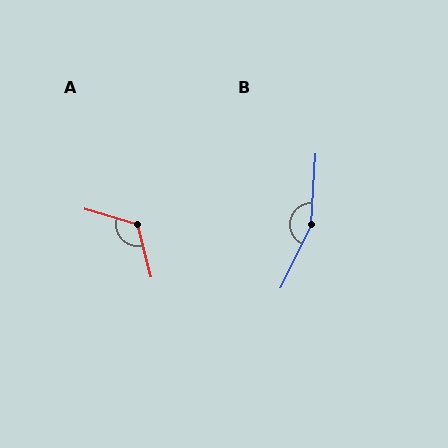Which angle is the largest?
B, at approximately 157 degrees.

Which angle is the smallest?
A, at approximately 121 degrees.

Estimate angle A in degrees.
Approximately 121 degrees.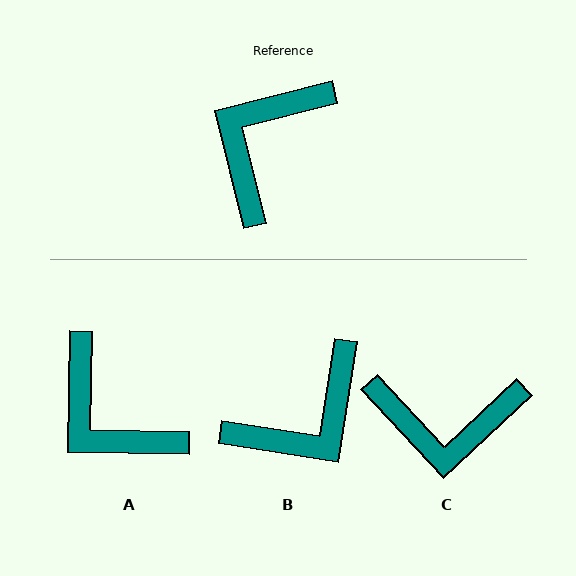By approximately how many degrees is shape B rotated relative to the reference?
Approximately 157 degrees counter-clockwise.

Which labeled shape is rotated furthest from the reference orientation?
B, about 157 degrees away.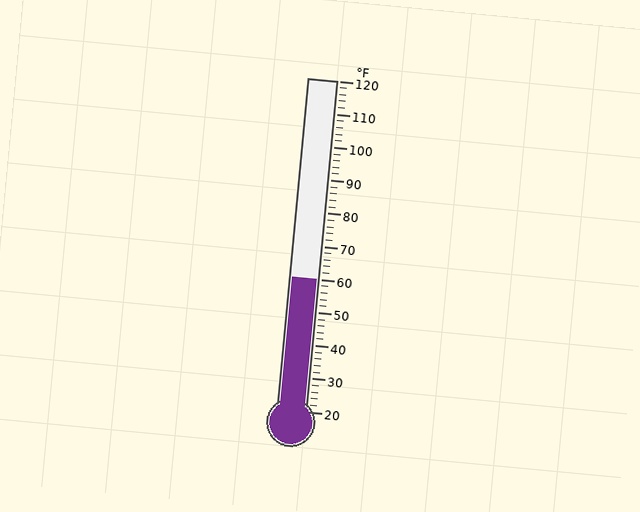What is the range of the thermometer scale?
The thermometer scale ranges from 20°F to 120°F.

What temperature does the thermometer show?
The thermometer shows approximately 60°F.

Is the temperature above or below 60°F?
The temperature is at 60°F.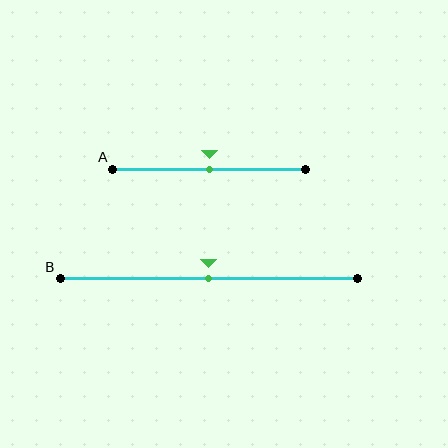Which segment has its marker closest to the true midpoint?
Segment A has its marker closest to the true midpoint.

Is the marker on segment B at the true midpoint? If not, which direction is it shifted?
Yes, the marker on segment B is at the true midpoint.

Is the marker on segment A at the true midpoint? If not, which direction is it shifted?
Yes, the marker on segment A is at the true midpoint.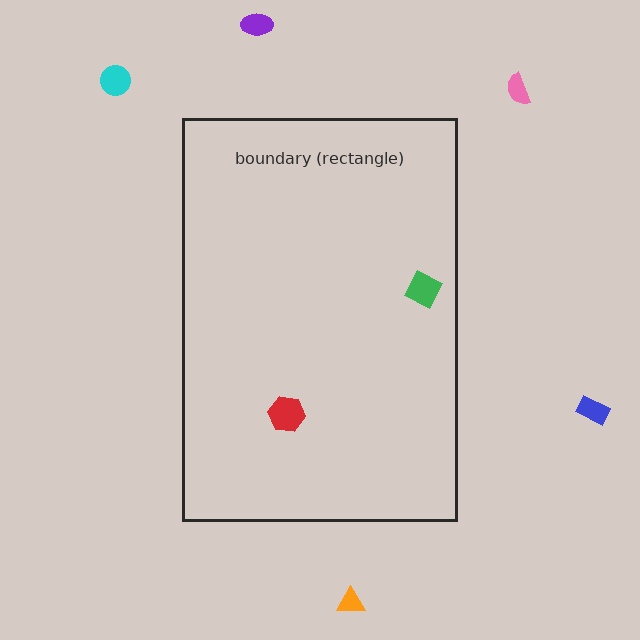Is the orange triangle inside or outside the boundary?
Outside.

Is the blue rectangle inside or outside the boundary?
Outside.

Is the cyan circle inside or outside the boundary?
Outside.